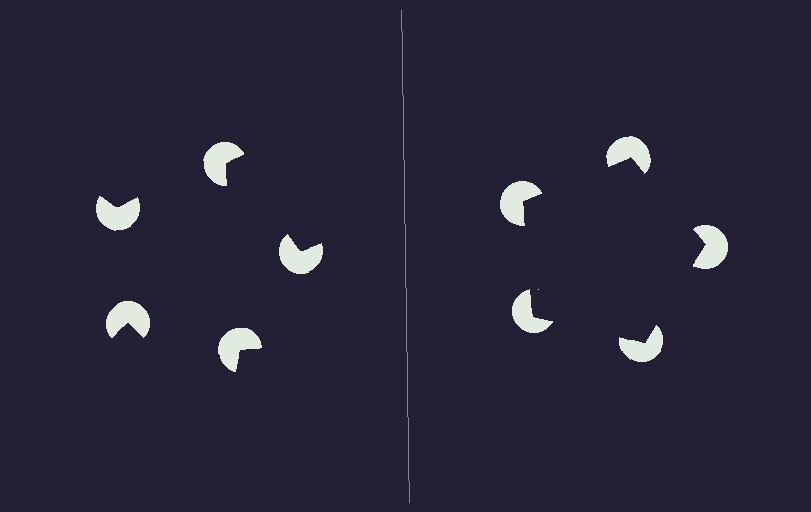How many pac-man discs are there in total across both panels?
10 — 5 on each side.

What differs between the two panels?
The pac-man discs are positioned identically on both sides; only the wedge orientations differ. On the right they align to a pentagon; on the left they are misaligned.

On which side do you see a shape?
An illusory pentagon appears on the right side. On the left side the wedge cuts are rotated, so no coherent shape forms.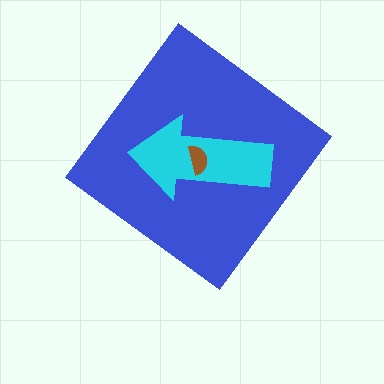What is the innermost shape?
The brown semicircle.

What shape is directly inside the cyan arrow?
The brown semicircle.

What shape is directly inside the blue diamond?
The cyan arrow.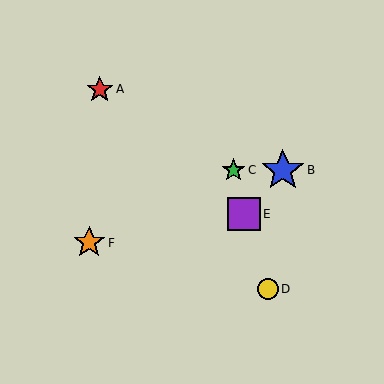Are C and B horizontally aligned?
Yes, both are at y≈170.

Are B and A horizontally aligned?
No, B is at y≈170 and A is at y≈89.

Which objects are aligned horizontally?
Objects B, C are aligned horizontally.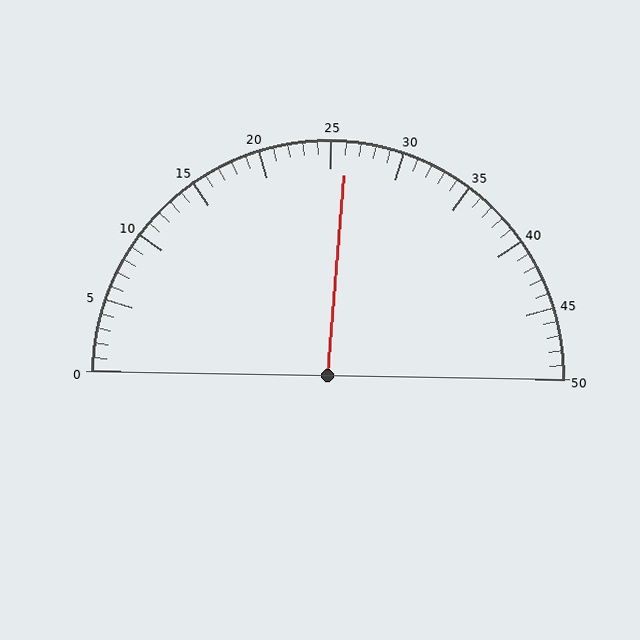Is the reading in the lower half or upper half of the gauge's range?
The reading is in the upper half of the range (0 to 50).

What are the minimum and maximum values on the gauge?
The gauge ranges from 0 to 50.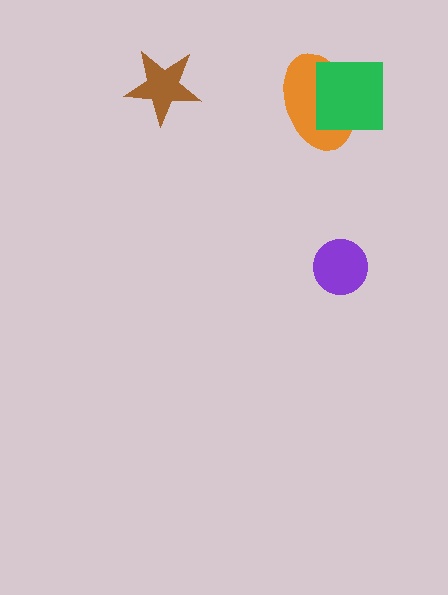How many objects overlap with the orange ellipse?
1 object overlaps with the orange ellipse.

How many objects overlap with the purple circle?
0 objects overlap with the purple circle.